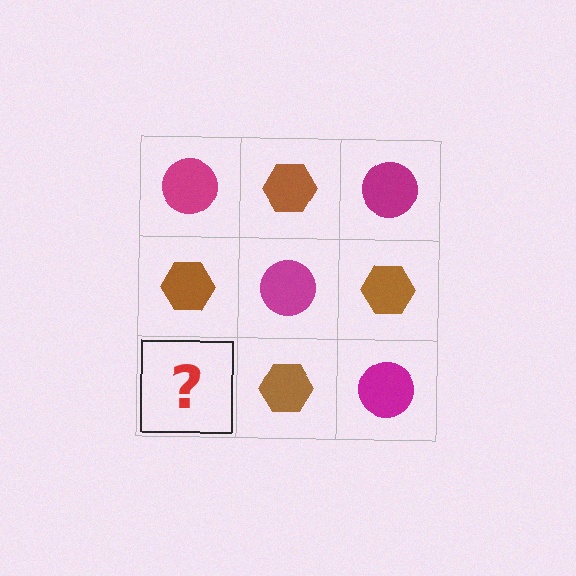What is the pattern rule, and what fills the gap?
The rule is that it alternates magenta circle and brown hexagon in a checkerboard pattern. The gap should be filled with a magenta circle.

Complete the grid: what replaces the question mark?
The question mark should be replaced with a magenta circle.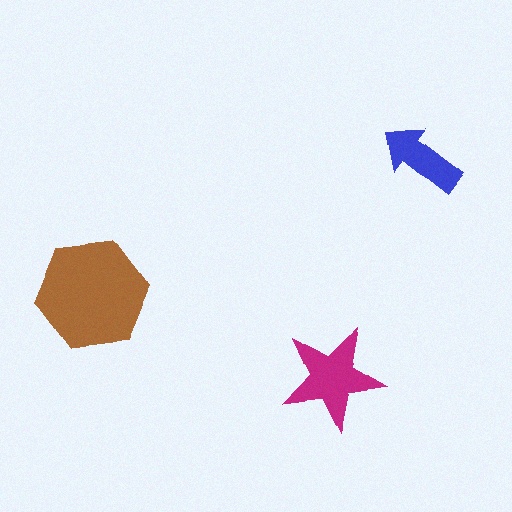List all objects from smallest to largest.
The blue arrow, the magenta star, the brown hexagon.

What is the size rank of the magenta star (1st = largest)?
2nd.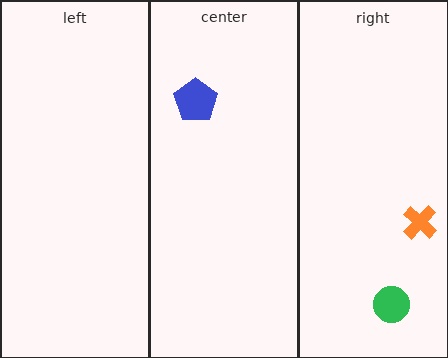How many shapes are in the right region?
2.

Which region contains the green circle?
The right region.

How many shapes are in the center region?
1.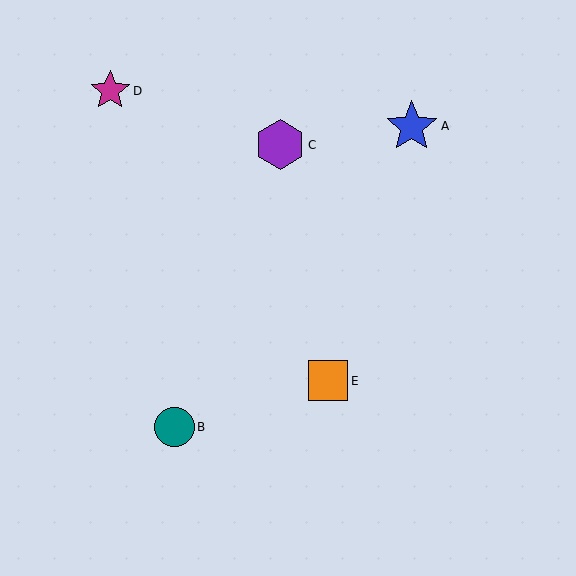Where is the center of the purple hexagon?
The center of the purple hexagon is at (280, 145).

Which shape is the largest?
The blue star (labeled A) is the largest.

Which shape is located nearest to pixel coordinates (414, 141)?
The blue star (labeled A) at (412, 126) is nearest to that location.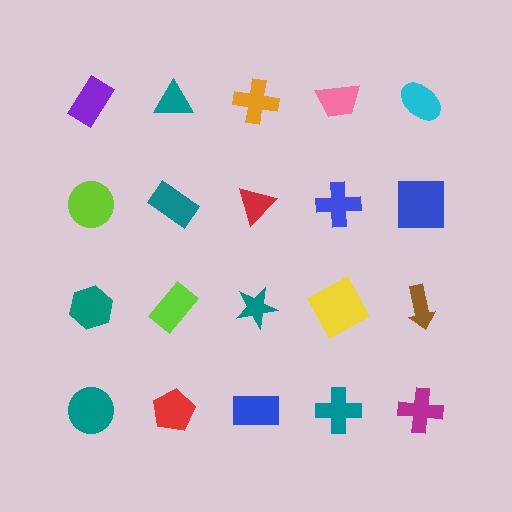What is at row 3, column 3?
A teal star.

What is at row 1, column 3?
An orange cross.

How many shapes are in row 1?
5 shapes.